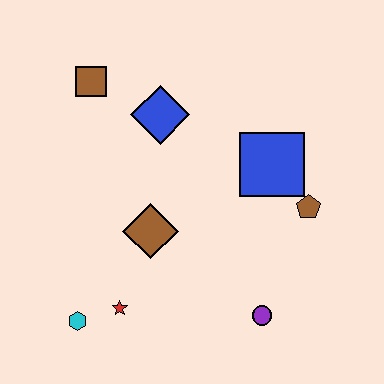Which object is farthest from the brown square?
The purple circle is farthest from the brown square.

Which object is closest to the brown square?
The blue diamond is closest to the brown square.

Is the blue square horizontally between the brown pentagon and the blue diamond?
Yes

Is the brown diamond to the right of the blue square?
No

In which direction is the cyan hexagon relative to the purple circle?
The cyan hexagon is to the left of the purple circle.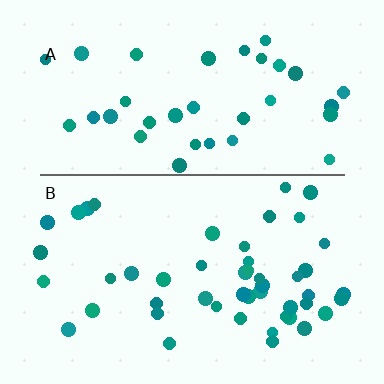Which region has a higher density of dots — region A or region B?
B (the bottom).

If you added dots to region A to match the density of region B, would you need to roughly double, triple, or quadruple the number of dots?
Approximately double.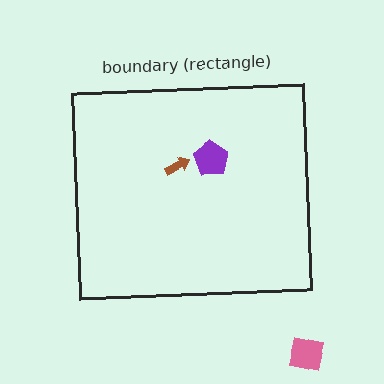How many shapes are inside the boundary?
2 inside, 1 outside.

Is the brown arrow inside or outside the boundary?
Inside.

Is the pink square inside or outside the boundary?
Outside.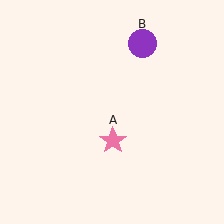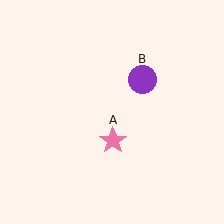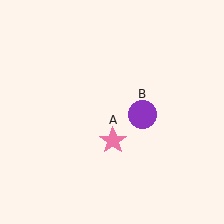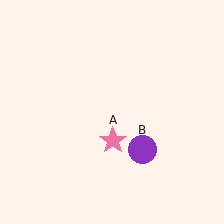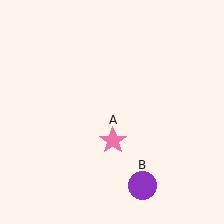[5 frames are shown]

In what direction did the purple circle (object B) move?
The purple circle (object B) moved down.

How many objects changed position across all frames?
1 object changed position: purple circle (object B).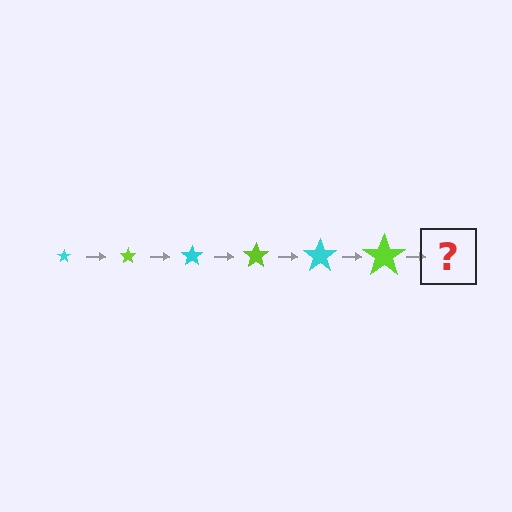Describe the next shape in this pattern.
It should be a cyan star, larger than the previous one.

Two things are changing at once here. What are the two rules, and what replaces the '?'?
The two rules are that the star grows larger each step and the color cycles through cyan and lime. The '?' should be a cyan star, larger than the previous one.